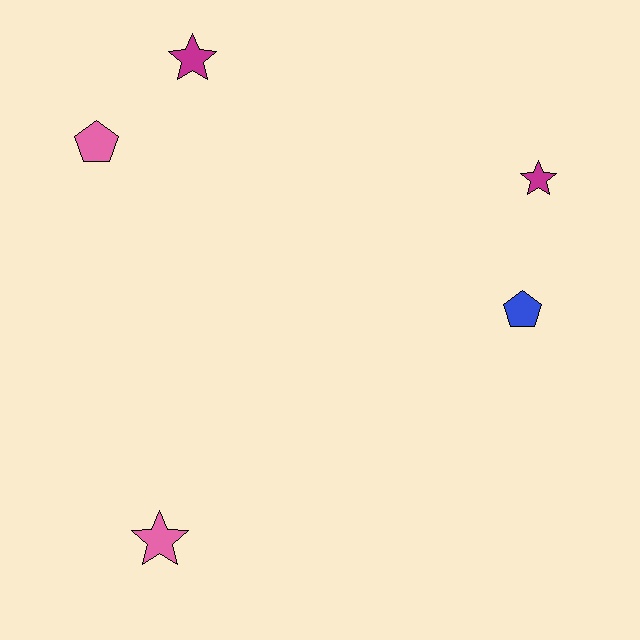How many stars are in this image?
There are 3 stars.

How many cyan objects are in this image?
There are no cyan objects.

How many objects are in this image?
There are 5 objects.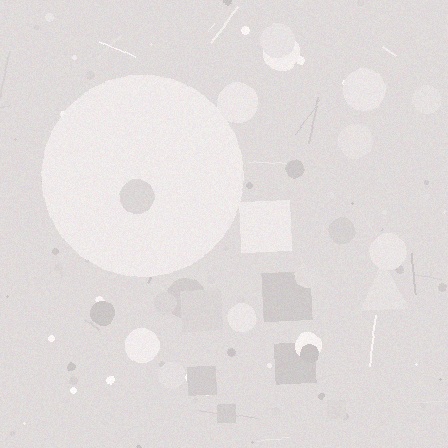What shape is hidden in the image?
A circle is hidden in the image.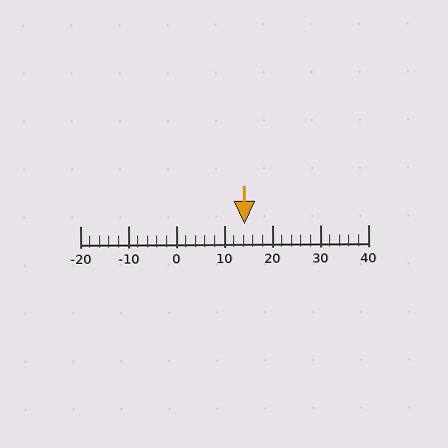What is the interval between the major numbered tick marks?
The major tick marks are spaced 10 units apart.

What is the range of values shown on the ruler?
The ruler shows values from -20 to 40.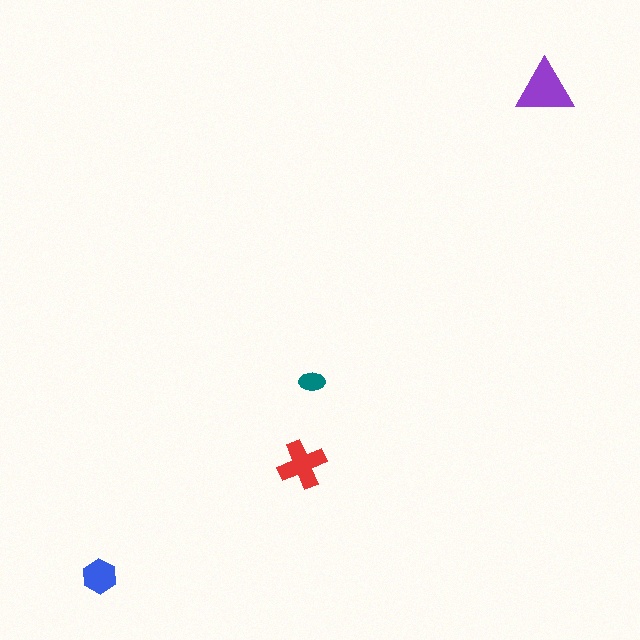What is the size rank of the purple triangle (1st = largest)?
1st.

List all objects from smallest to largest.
The teal ellipse, the blue hexagon, the red cross, the purple triangle.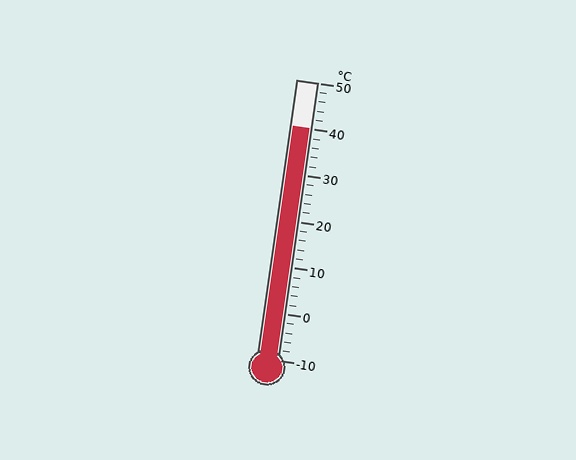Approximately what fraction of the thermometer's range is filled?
The thermometer is filled to approximately 85% of its range.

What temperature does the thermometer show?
The thermometer shows approximately 40°C.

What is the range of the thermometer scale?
The thermometer scale ranges from -10°C to 50°C.